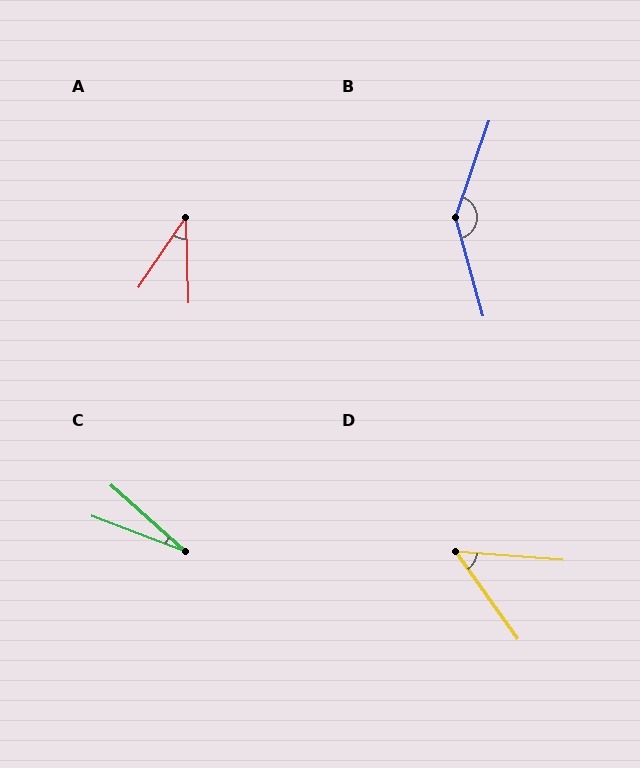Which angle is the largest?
B, at approximately 145 degrees.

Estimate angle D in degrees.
Approximately 50 degrees.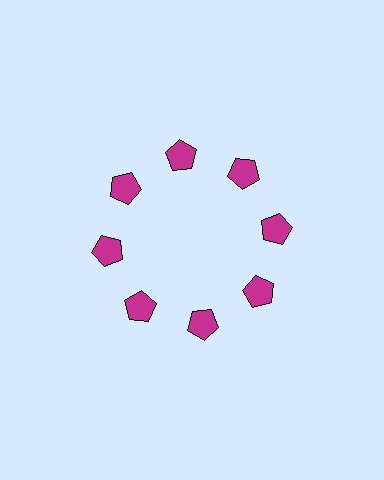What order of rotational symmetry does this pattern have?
This pattern has 8-fold rotational symmetry.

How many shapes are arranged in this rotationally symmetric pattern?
There are 8 shapes, arranged in 8 groups of 1.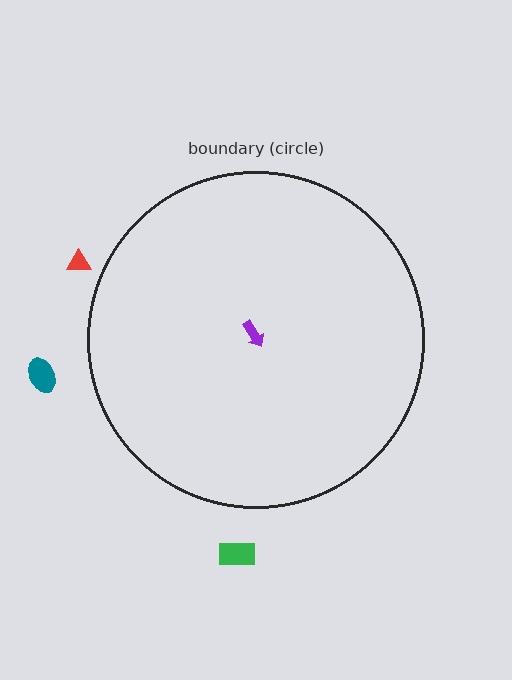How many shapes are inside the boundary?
1 inside, 3 outside.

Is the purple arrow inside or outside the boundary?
Inside.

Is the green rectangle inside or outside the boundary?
Outside.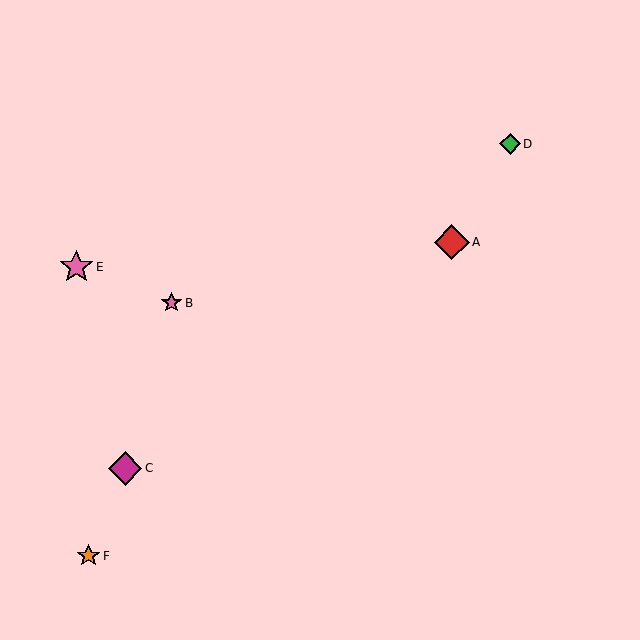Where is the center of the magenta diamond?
The center of the magenta diamond is at (125, 468).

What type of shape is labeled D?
Shape D is a green diamond.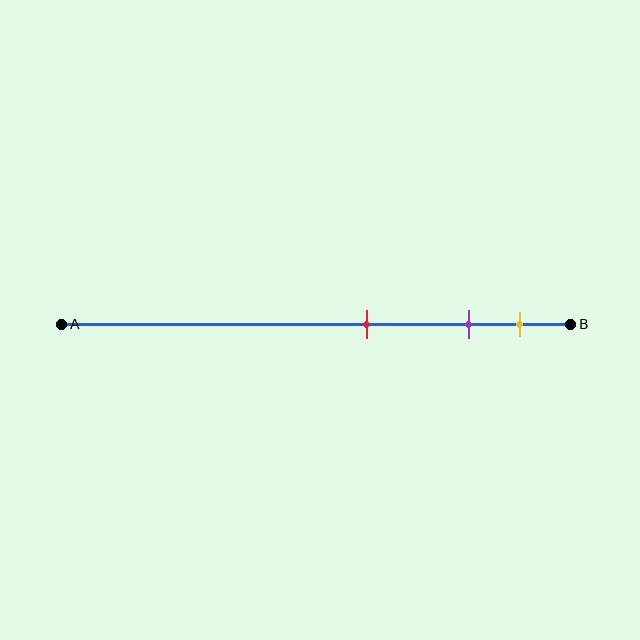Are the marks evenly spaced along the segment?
No, the marks are not evenly spaced.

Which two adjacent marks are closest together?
The purple and yellow marks are the closest adjacent pair.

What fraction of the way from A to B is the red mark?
The red mark is approximately 60% (0.6) of the way from A to B.